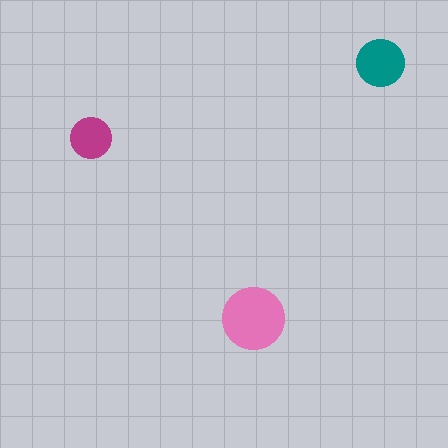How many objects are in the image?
There are 3 objects in the image.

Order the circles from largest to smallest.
the pink one, the teal one, the magenta one.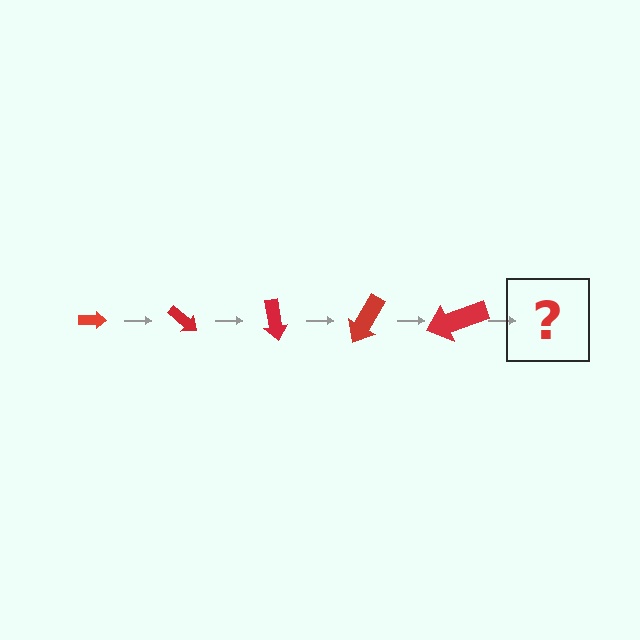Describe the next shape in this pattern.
It should be an arrow, larger than the previous one and rotated 200 degrees from the start.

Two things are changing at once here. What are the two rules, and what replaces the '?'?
The two rules are that the arrow grows larger each step and it rotates 40 degrees each step. The '?' should be an arrow, larger than the previous one and rotated 200 degrees from the start.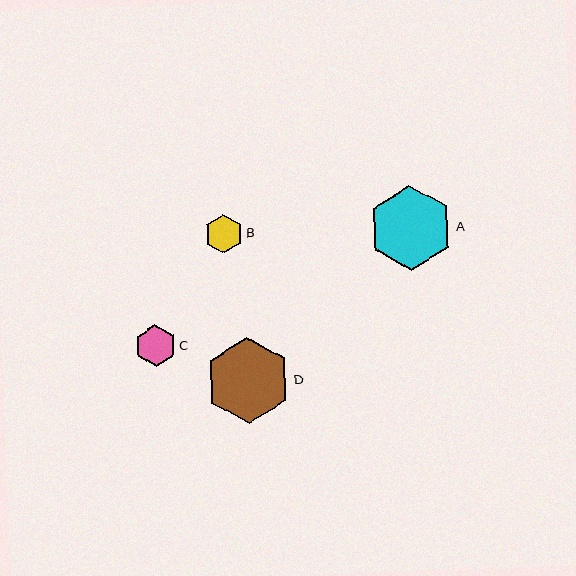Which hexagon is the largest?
Hexagon D is the largest with a size of approximately 86 pixels.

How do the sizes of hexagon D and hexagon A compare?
Hexagon D and hexagon A are approximately the same size.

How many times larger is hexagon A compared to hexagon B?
Hexagon A is approximately 2.2 times the size of hexagon B.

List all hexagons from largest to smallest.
From largest to smallest: D, A, C, B.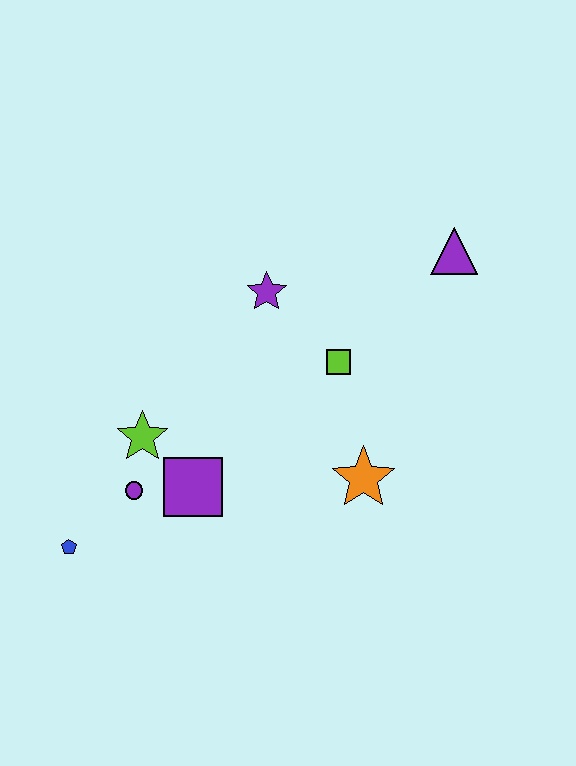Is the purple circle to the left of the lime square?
Yes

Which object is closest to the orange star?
The lime square is closest to the orange star.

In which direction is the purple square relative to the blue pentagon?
The purple square is to the right of the blue pentagon.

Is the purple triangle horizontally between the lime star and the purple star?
No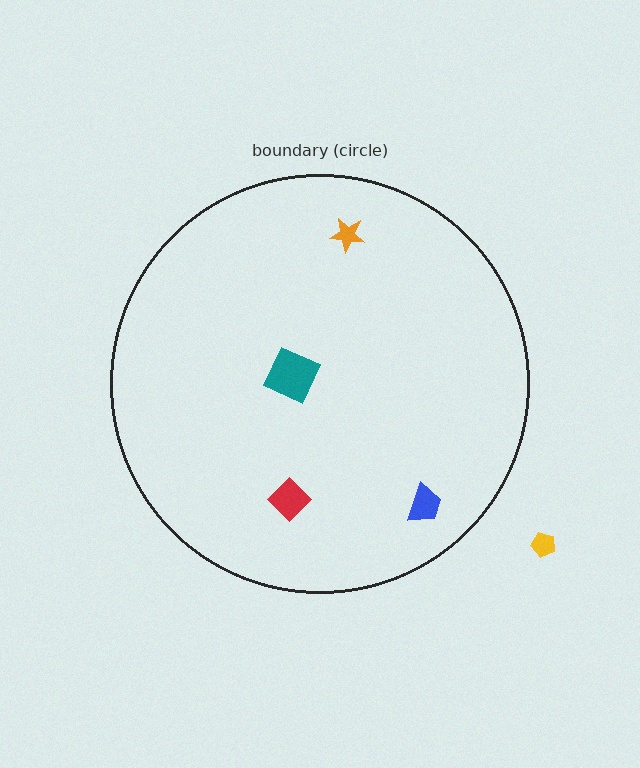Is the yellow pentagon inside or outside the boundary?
Outside.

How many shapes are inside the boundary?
4 inside, 1 outside.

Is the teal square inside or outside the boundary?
Inside.